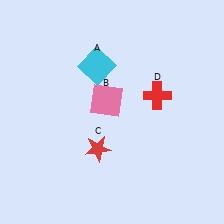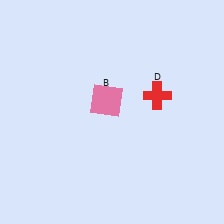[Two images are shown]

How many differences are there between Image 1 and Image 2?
There are 2 differences between the two images.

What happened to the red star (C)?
The red star (C) was removed in Image 2. It was in the bottom-left area of Image 1.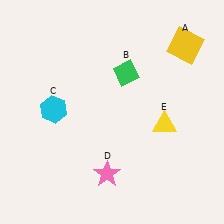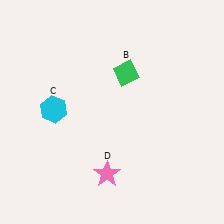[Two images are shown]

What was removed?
The yellow square (A), the yellow triangle (E) were removed in Image 2.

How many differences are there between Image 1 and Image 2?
There are 2 differences between the two images.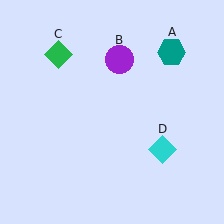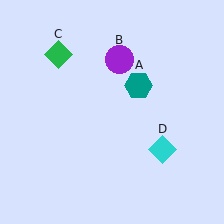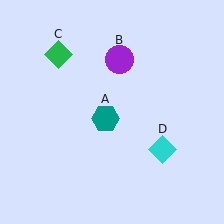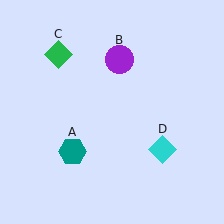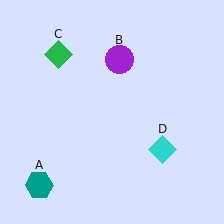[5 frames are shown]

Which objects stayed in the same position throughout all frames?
Purple circle (object B) and green diamond (object C) and cyan diamond (object D) remained stationary.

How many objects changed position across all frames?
1 object changed position: teal hexagon (object A).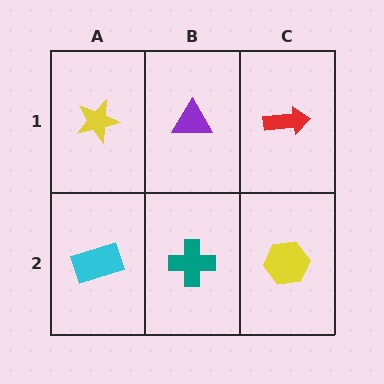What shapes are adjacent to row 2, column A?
A yellow star (row 1, column A), a teal cross (row 2, column B).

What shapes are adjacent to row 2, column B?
A purple triangle (row 1, column B), a cyan rectangle (row 2, column A), a yellow hexagon (row 2, column C).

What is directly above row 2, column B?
A purple triangle.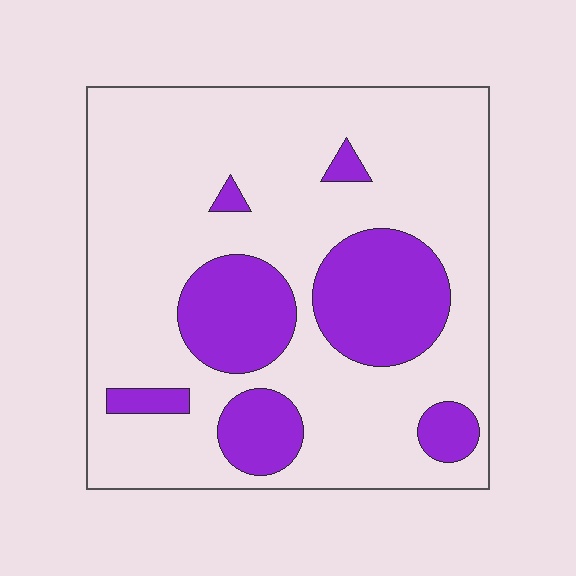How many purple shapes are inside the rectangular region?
7.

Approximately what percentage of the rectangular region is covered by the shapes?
Approximately 25%.